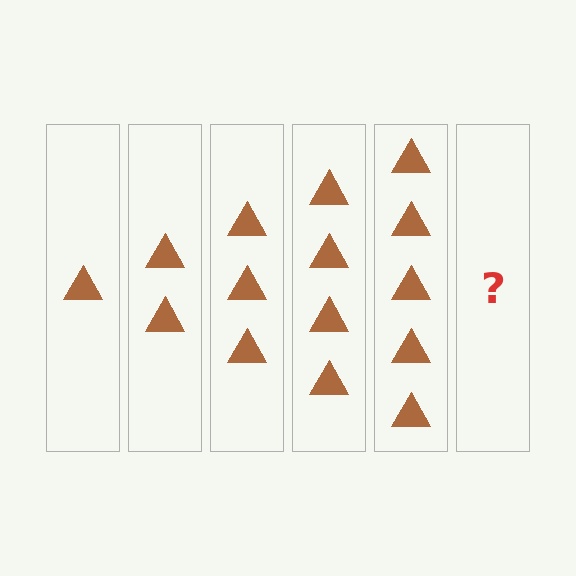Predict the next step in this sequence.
The next step is 6 triangles.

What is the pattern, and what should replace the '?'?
The pattern is that each step adds one more triangle. The '?' should be 6 triangles.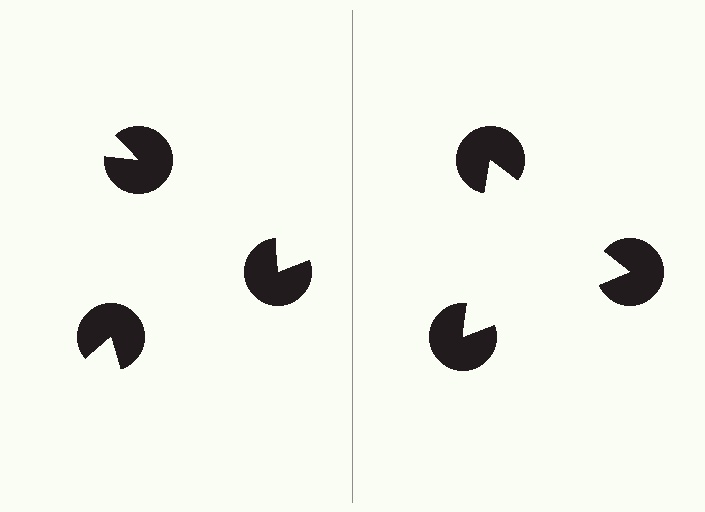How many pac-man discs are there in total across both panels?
6 — 3 on each side.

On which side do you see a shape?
An illusory triangle appears on the right side. On the left side the wedge cuts are rotated, so no coherent shape forms.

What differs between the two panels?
The pac-man discs are positioned identically on both sides; only the wedge orientations differ. On the right they align to a triangle; on the left they are misaligned.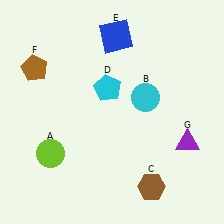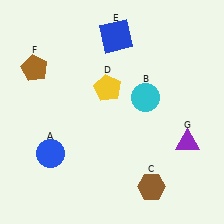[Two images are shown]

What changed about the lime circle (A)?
In Image 1, A is lime. In Image 2, it changed to blue.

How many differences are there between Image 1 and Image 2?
There are 2 differences between the two images.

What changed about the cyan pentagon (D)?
In Image 1, D is cyan. In Image 2, it changed to yellow.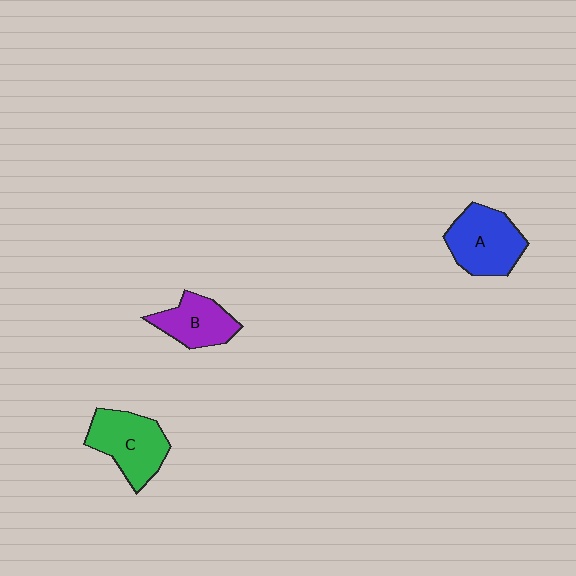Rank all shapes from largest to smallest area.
From largest to smallest: A (blue), C (green), B (purple).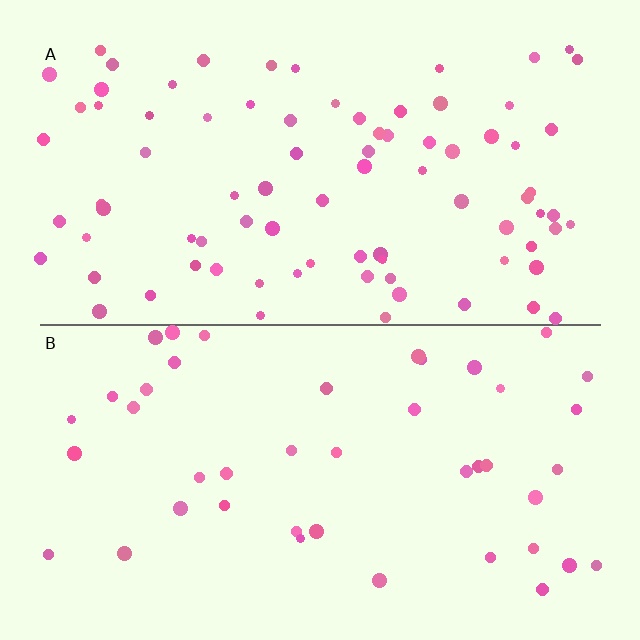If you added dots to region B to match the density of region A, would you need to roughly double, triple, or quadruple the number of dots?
Approximately double.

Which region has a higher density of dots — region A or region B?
A (the top).